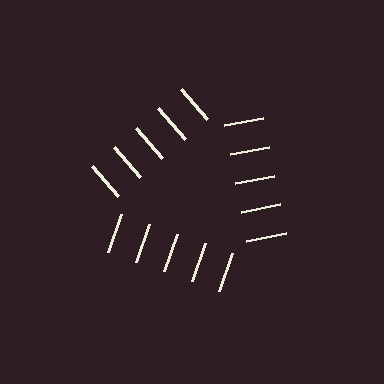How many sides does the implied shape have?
3 sides — the line-ends trace a triangle.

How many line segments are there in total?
15 — 5 along each of the 3 edges.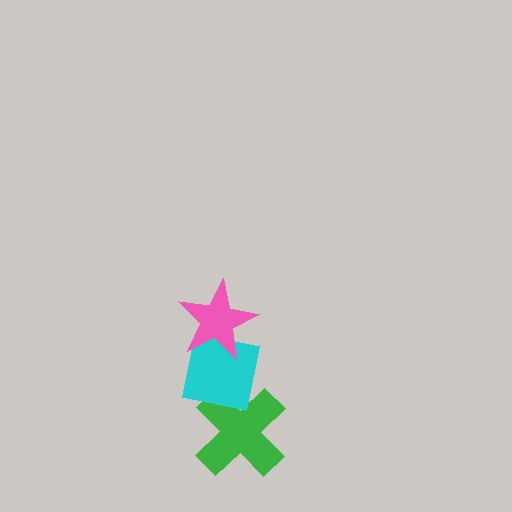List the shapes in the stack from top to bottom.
From top to bottom: the pink star, the cyan square, the green cross.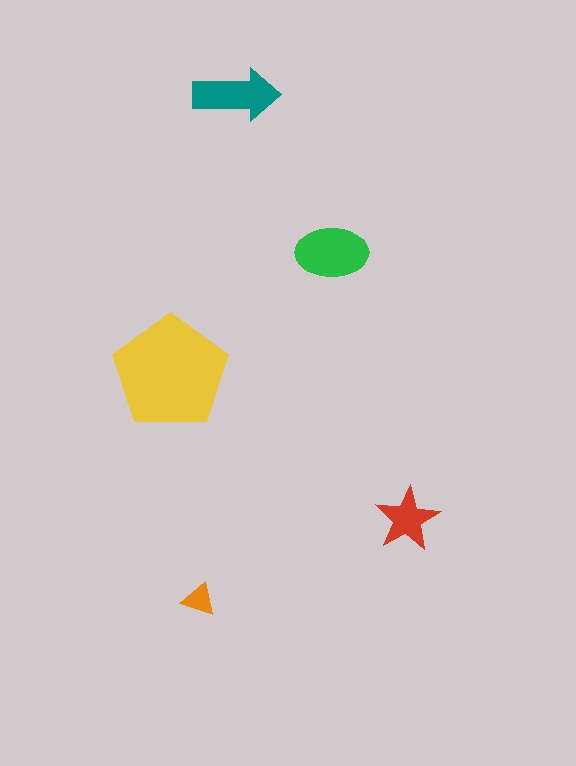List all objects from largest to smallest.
The yellow pentagon, the green ellipse, the teal arrow, the red star, the orange triangle.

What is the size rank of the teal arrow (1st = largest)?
3rd.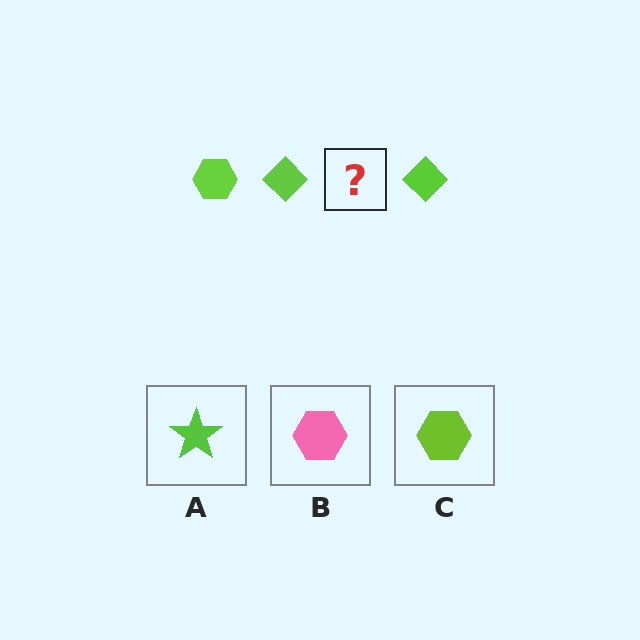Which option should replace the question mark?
Option C.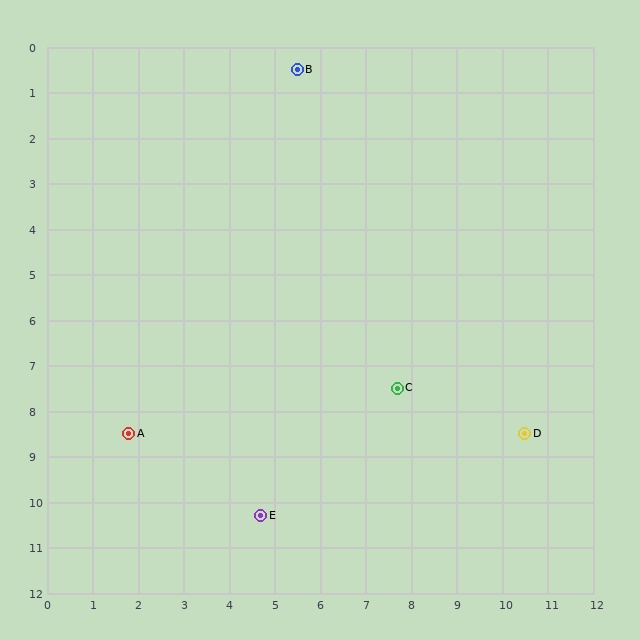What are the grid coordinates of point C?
Point C is at approximately (7.7, 7.5).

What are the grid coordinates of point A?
Point A is at approximately (1.8, 8.5).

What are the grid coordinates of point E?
Point E is at approximately (4.7, 10.3).